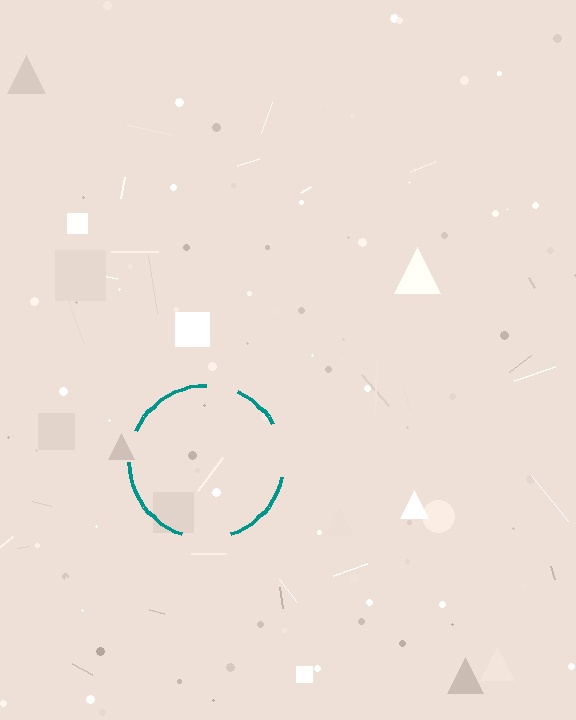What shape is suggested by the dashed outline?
The dashed outline suggests a circle.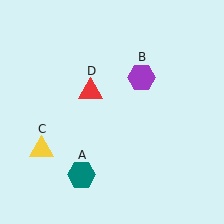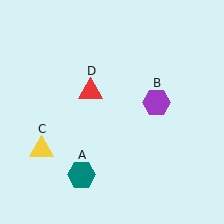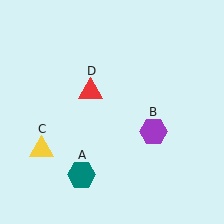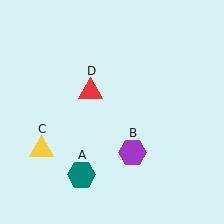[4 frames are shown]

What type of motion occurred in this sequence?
The purple hexagon (object B) rotated clockwise around the center of the scene.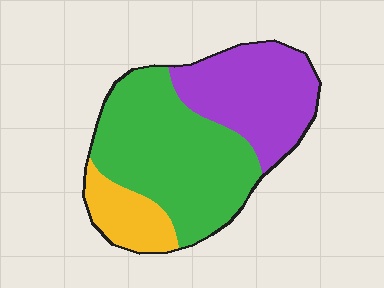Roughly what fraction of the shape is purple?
Purple takes up about one third (1/3) of the shape.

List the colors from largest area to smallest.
From largest to smallest: green, purple, yellow.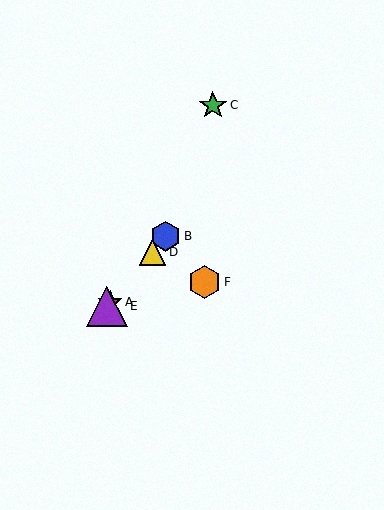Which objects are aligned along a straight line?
Objects A, B, D, E are aligned along a straight line.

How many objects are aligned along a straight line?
4 objects (A, B, D, E) are aligned along a straight line.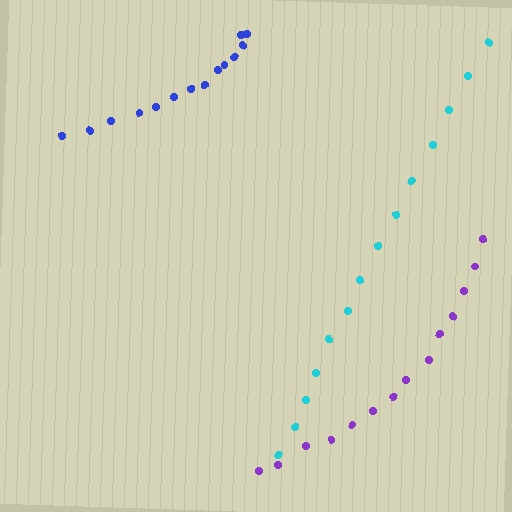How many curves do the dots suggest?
There are 3 distinct paths.